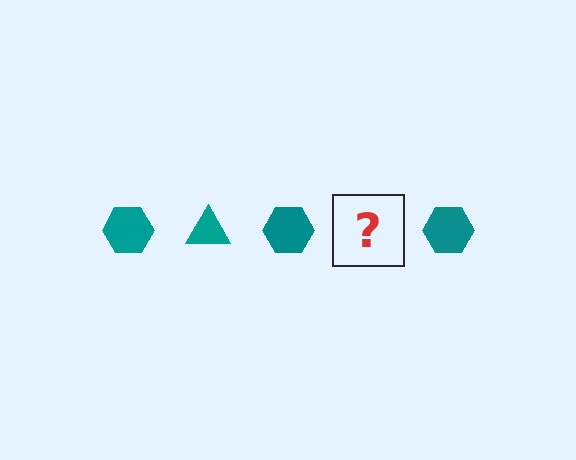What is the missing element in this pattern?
The missing element is a teal triangle.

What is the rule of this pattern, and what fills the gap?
The rule is that the pattern cycles through hexagon, triangle shapes in teal. The gap should be filled with a teal triangle.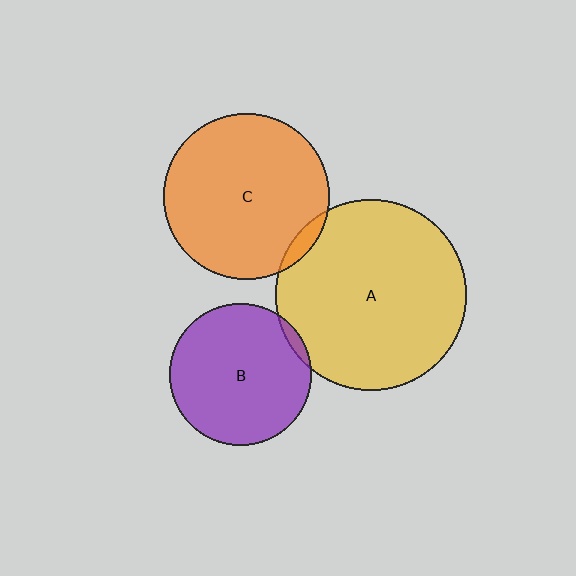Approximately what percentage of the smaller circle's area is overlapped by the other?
Approximately 5%.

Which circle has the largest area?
Circle A (yellow).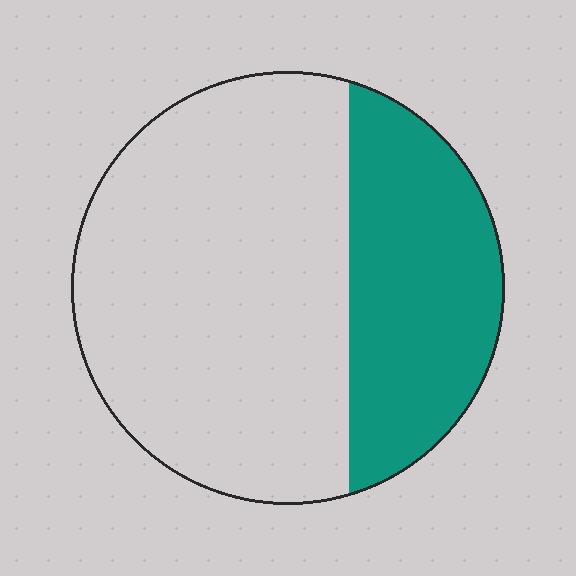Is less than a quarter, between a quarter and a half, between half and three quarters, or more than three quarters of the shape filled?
Between a quarter and a half.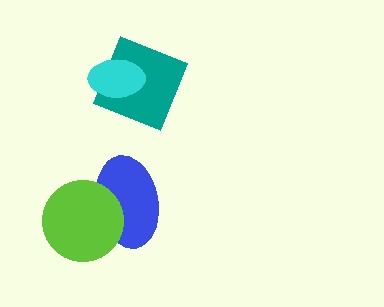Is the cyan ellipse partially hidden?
No, no other shape covers it.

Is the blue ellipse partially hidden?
Yes, it is partially covered by another shape.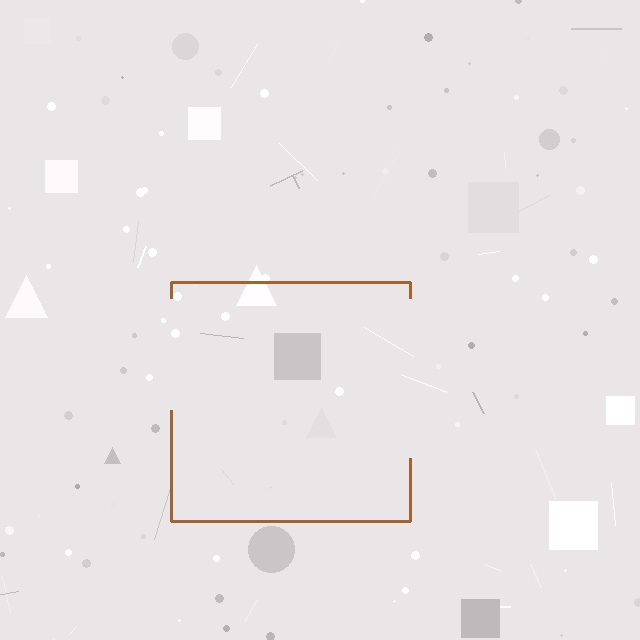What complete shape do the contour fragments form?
The contour fragments form a square.